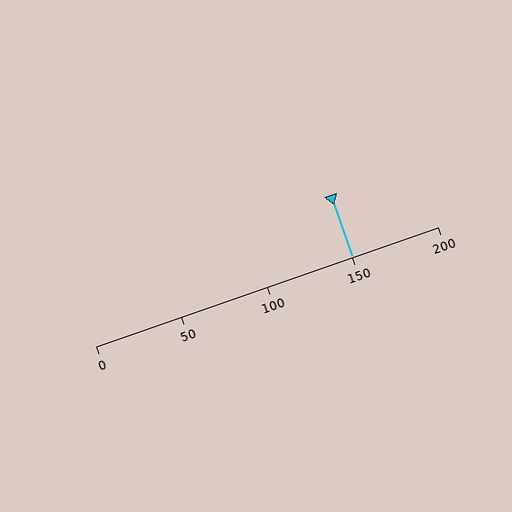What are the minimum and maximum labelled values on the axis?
The axis runs from 0 to 200.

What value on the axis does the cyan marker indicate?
The marker indicates approximately 150.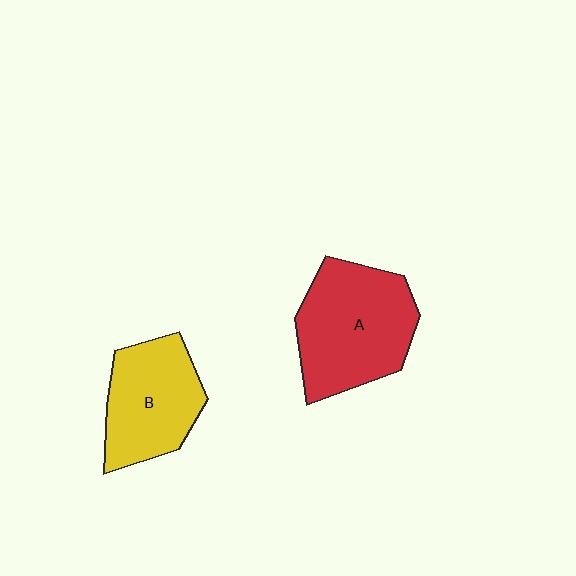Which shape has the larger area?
Shape A (red).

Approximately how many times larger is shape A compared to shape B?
Approximately 1.3 times.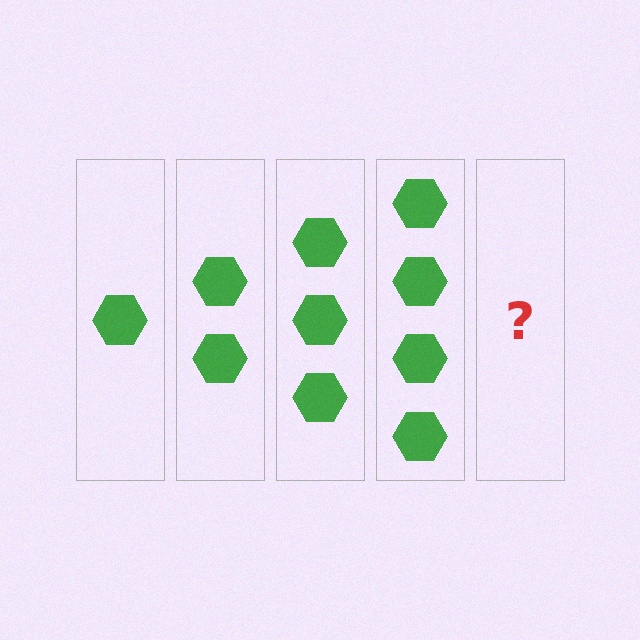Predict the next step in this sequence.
The next step is 5 hexagons.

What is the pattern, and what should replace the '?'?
The pattern is that each step adds one more hexagon. The '?' should be 5 hexagons.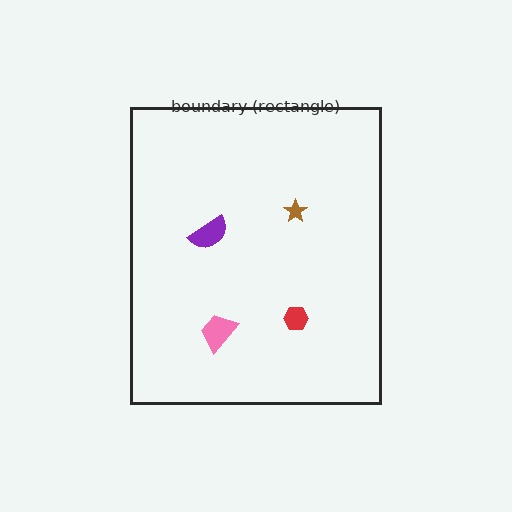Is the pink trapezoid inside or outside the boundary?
Inside.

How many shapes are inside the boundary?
4 inside, 0 outside.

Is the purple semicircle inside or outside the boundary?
Inside.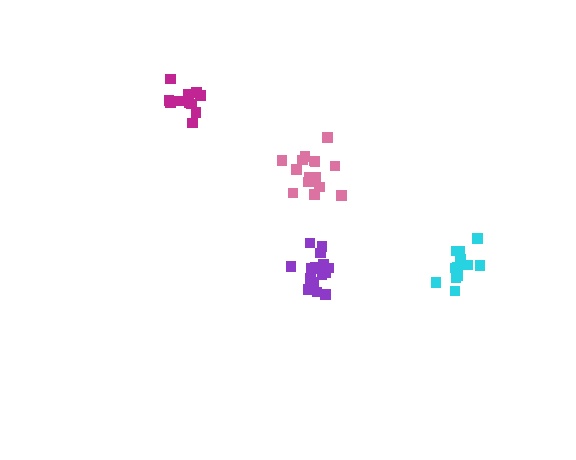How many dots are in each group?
Group 1: 17 dots, Group 2: 17 dots, Group 3: 12 dots, Group 4: 11 dots (57 total).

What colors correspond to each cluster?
The clusters are colored: pink, purple, cyan, magenta.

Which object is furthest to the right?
The cyan cluster is rightmost.